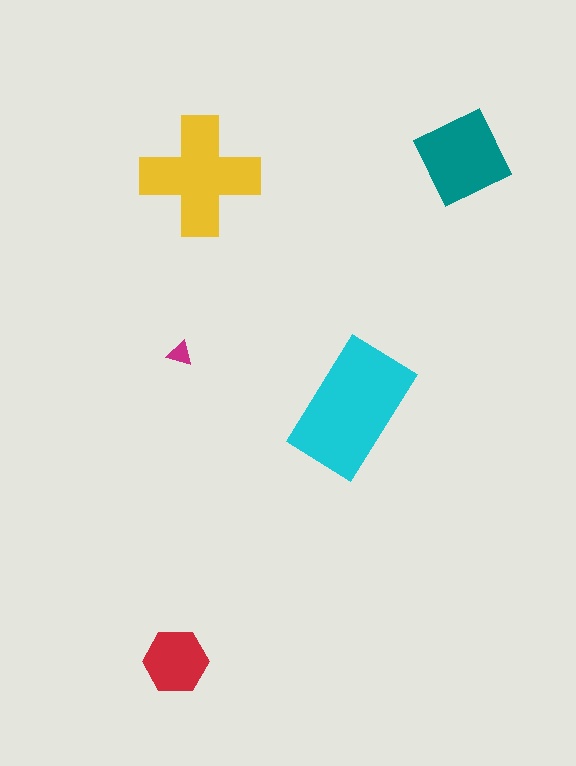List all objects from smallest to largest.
The magenta triangle, the red hexagon, the teal diamond, the yellow cross, the cyan rectangle.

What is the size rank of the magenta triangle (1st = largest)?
5th.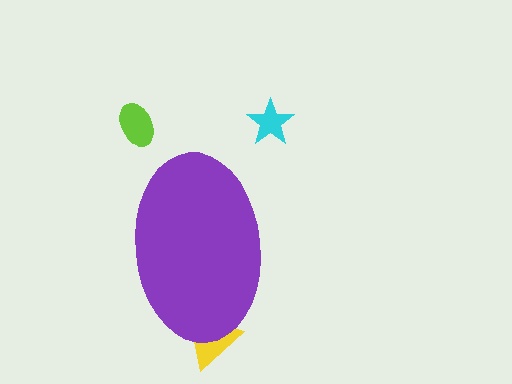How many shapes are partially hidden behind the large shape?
1 shape is partially hidden.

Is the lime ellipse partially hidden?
No, the lime ellipse is fully visible.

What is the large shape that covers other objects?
A purple ellipse.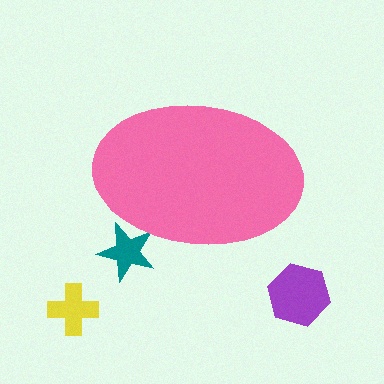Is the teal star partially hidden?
Yes, the teal star is partially hidden behind the pink ellipse.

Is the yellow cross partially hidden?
No, the yellow cross is fully visible.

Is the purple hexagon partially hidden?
No, the purple hexagon is fully visible.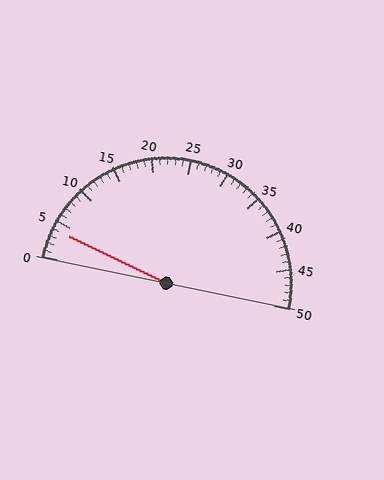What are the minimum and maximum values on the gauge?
The gauge ranges from 0 to 50.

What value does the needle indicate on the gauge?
The needle indicates approximately 4.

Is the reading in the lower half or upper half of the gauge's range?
The reading is in the lower half of the range (0 to 50).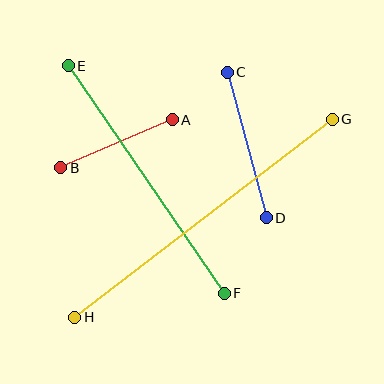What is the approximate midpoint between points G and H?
The midpoint is at approximately (203, 218) pixels.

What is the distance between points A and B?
The distance is approximately 121 pixels.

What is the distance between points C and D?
The distance is approximately 150 pixels.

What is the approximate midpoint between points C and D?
The midpoint is at approximately (247, 145) pixels.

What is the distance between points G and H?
The distance is approximately 325 pixels.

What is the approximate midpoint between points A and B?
The midpoint is at approximately (116, 144) pixels.